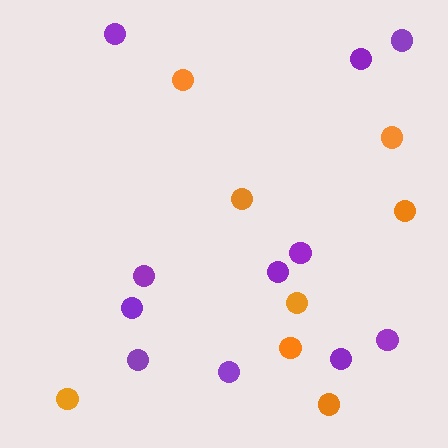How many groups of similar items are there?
There are 2 groups: one group of orange circles (8) and one group of purple circles (11).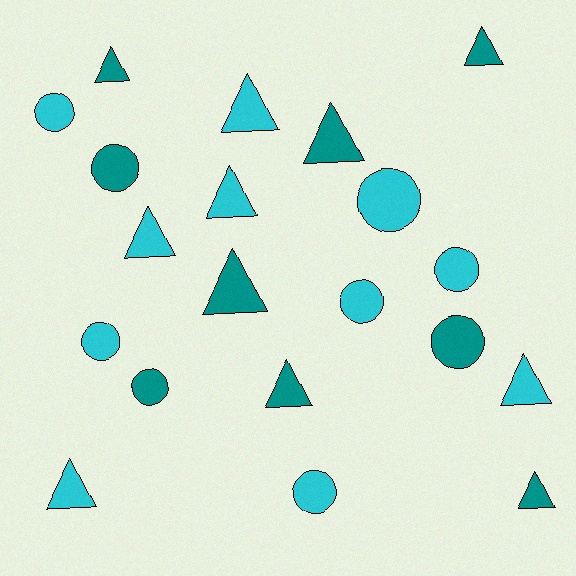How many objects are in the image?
There are 20 objects.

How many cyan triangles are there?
There are 5 cyan triangles.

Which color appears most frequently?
Cyan, with 11 objects.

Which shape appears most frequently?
Triangle, with 11 objects.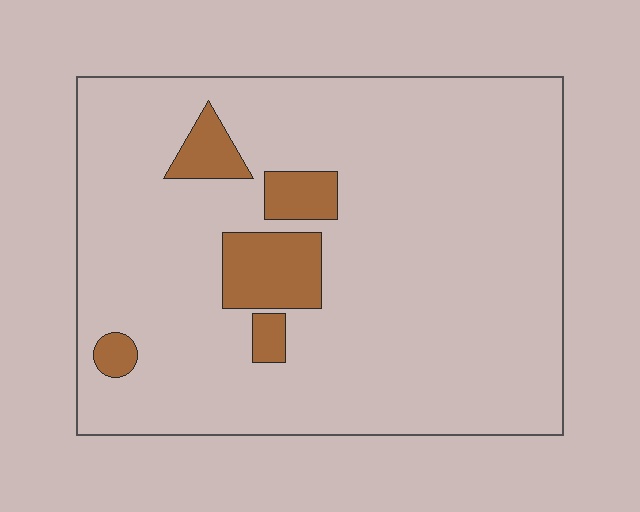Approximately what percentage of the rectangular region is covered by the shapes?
Approximately 10%.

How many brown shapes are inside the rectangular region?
5.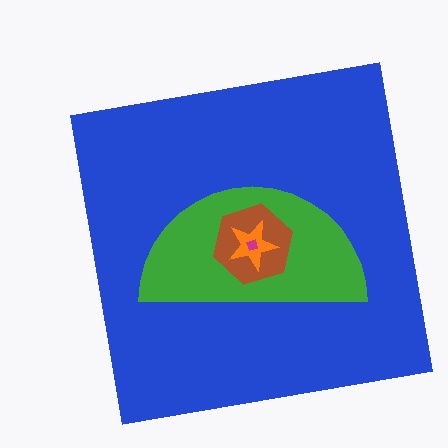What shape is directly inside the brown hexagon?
The orange star.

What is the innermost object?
The magenta diamond.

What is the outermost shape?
The blue square.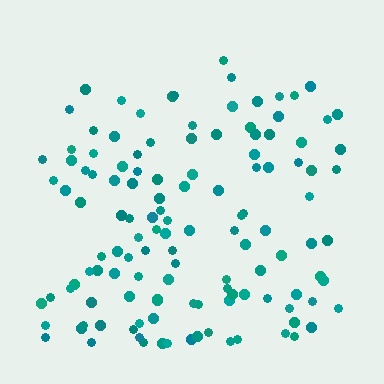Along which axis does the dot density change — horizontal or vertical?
Vertical.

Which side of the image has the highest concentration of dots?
The bottom.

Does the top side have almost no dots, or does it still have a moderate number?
Still a moderate number, just noticeably fewer than the bottom.